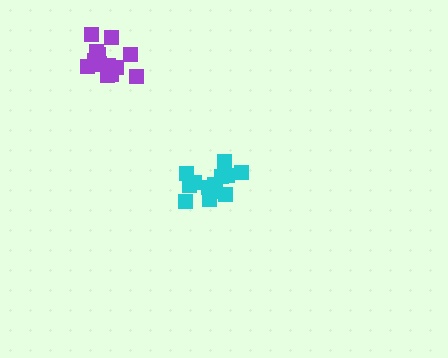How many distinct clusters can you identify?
There are 2 distinct clusters.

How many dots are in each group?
Group 1: 14 dots, Group 2: 15 dots (29 total).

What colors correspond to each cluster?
The clusters are colored: cyan, purple.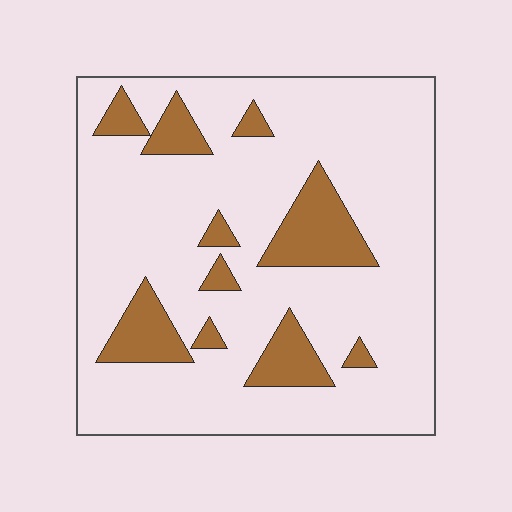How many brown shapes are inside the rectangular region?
10.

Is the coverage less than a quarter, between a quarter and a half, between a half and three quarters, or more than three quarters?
Less than a quarter.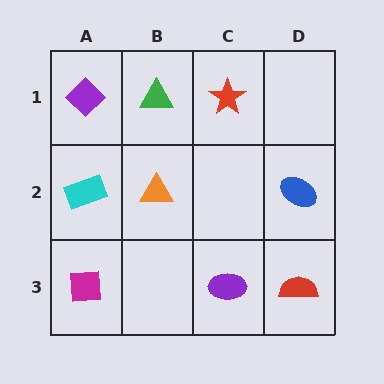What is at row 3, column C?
A purple ellipse.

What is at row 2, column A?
A cyan rectangle.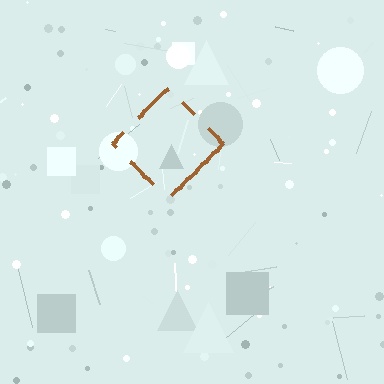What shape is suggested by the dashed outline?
The dashed outline suggests a diamond.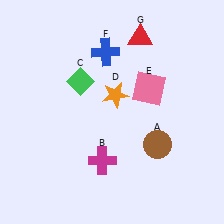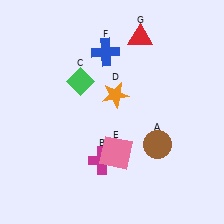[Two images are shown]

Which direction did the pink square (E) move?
The pink square (E) moved down.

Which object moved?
The pink square (E) moved down.